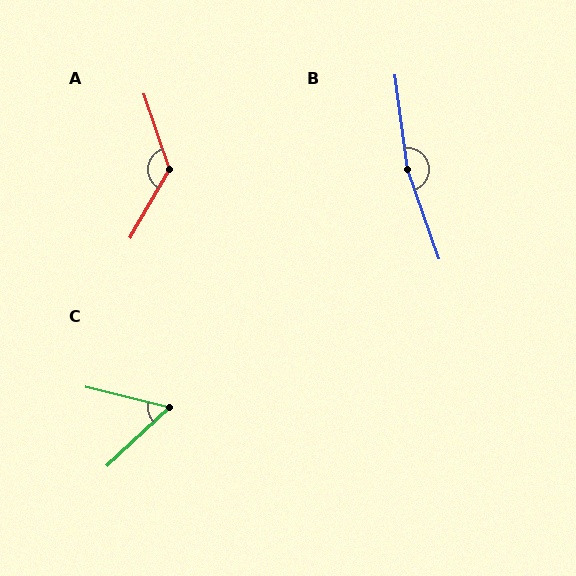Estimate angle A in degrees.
Approximately 131 degrees.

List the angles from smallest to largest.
C (56°), A (131°), B (168°).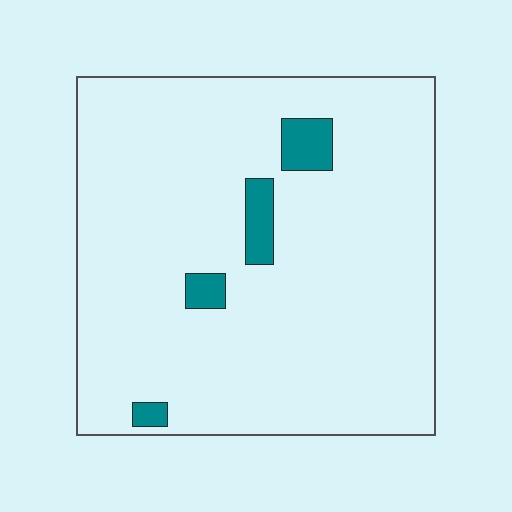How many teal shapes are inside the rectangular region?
4.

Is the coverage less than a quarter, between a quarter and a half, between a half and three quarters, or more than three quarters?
Less than a quarter.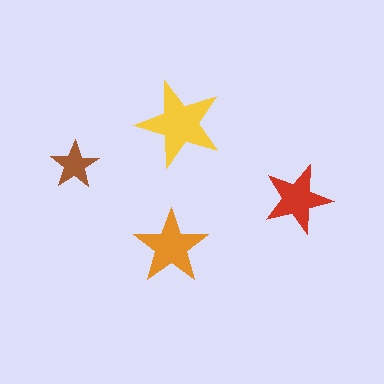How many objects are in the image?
There are 4 objects in the image.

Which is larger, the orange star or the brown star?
The orange one.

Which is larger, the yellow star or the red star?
The yellow one.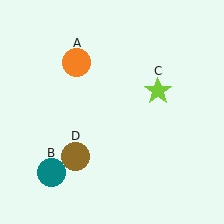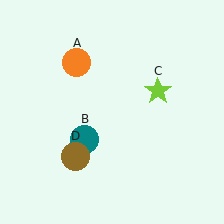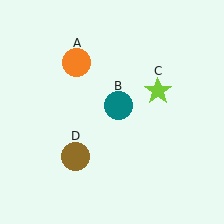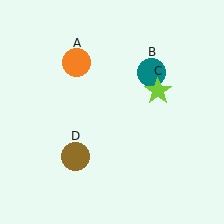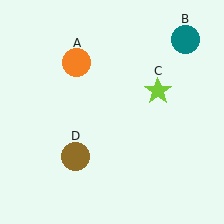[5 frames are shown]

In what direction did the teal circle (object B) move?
The teal circle (object B) moved up and to the right.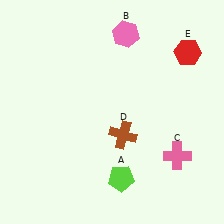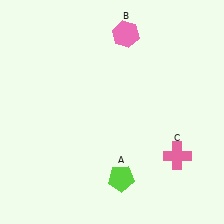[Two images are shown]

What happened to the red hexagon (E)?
The red hexagon (E) was removed in Image 2. It was in the top-right area of Image 1.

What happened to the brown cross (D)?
The brown cross (D) was removed in Image 2. It was in the bottom-right area of Image 1.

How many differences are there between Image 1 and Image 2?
There are 2 differences between the two images.